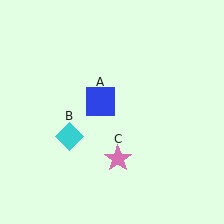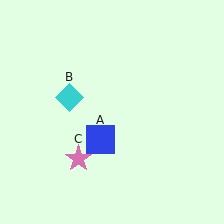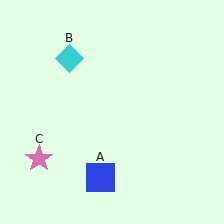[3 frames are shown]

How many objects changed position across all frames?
3 objects changed position: blue square (object A), cyan diamond (object B), pink star (object C).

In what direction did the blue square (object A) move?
The blue square (object A) moved down.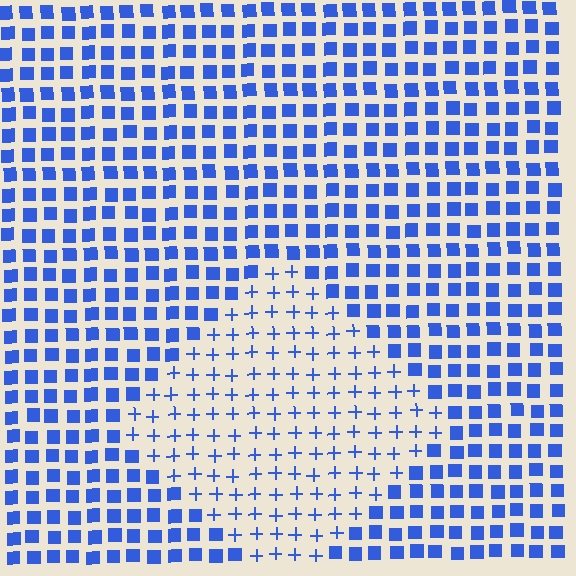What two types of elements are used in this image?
The image uses plus signs inside the diamond region and squares outside it.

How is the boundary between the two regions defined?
The boundary is defined by a change in element shape: plus signs inside vs. squares outside. All elements share the same color and spacing.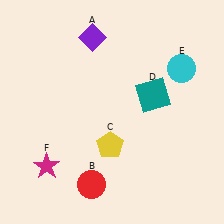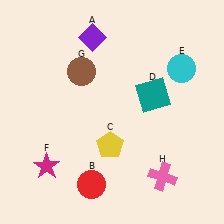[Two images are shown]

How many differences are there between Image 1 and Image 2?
There are 2 differences between the two images.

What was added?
A brown circle (G), a pink cross (H) were added in Image 2.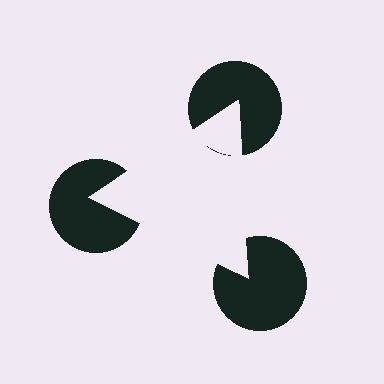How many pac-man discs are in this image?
There are 3 — one at each vertex of the illusory triangle.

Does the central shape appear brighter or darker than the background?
It typically appears slightly brighter than the background, even though no actual brightness change is drawn.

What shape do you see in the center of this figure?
An illusory triangle — its edges are inferred from the aligned wedge cuts in the pac-man discs, not physically drawn.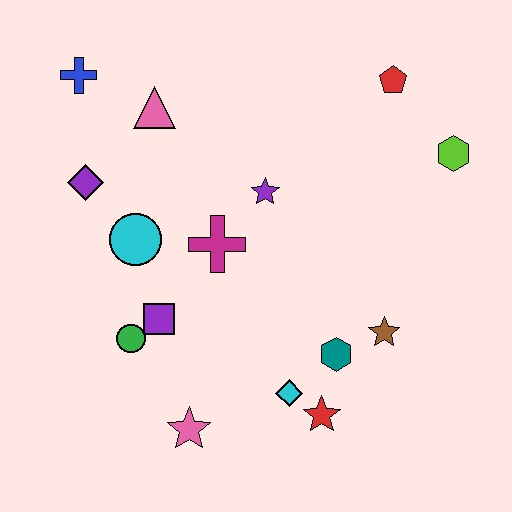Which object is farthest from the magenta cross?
The lime hexagon is farthest from the magenta cross.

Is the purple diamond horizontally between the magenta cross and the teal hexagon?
No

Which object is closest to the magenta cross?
The purple star is closest to the magenta cross.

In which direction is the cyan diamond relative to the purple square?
The cyan diamond is to the right of the purple square.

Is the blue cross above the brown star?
Yes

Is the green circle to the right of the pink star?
No